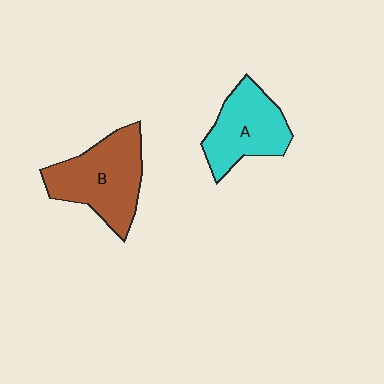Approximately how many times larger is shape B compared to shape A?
Approximately 1.2 times.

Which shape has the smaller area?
Shape A (cyan).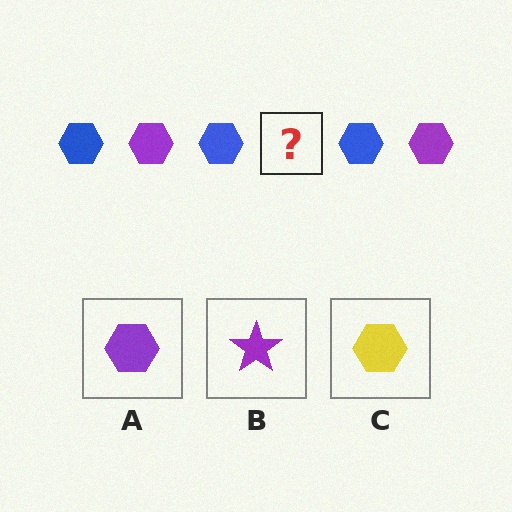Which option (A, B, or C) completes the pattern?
A.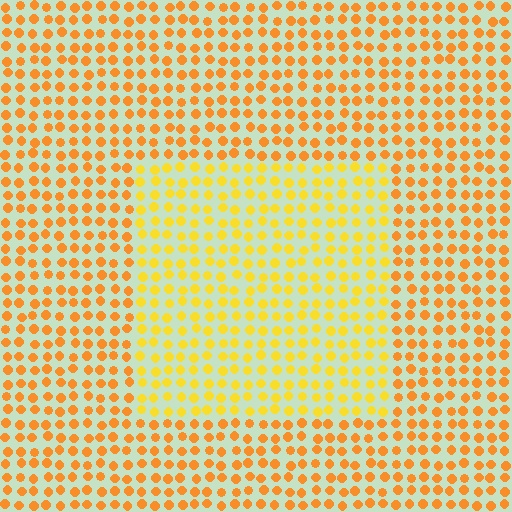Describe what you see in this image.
The image is filled with small orange elements in a uniform arrangement. A rectangle-shaped region is visible where the elements are tinted to a slightly different hue, forming a subtle color boundary.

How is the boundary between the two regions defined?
The boundary is defined purely by a slight shift in hue (about 23 degrees). Spacing, size, and orientation are identical on both sides.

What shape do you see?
I see a rectangle.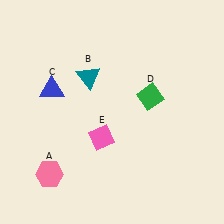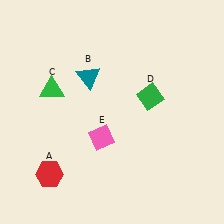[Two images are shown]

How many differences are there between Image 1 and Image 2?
There are 2 differences between the two images.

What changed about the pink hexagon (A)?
In Image 1, A is pink. In Image 2, it changed to red.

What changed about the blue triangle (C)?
In Image 1, C is blue. In Image 2, it changed to green.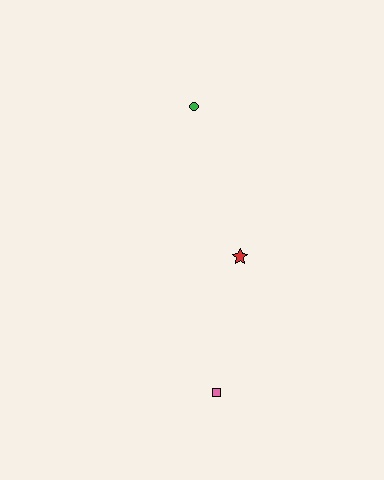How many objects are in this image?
There are 3 objects.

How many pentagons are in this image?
There are no pentagons.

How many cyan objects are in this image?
There are no cyan objects.